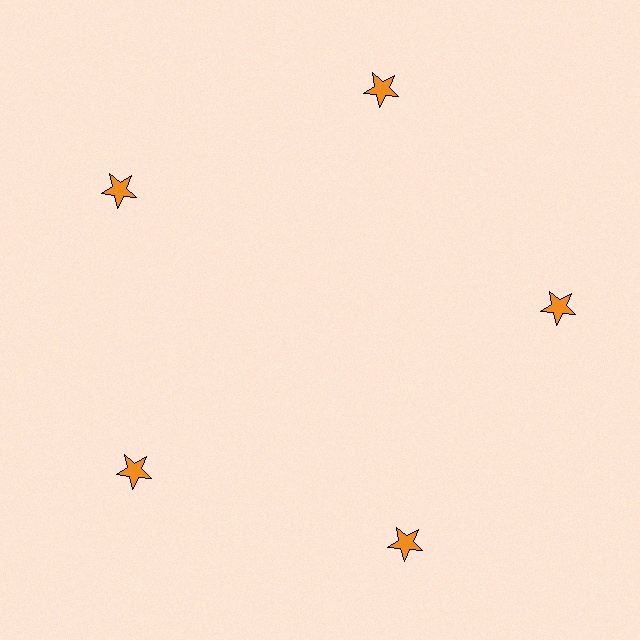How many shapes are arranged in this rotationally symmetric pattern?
There are 5 shapes, arranged in 5 groups of 1.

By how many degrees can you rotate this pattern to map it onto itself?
The pattern maps onto itself every 72 degrees of rotation.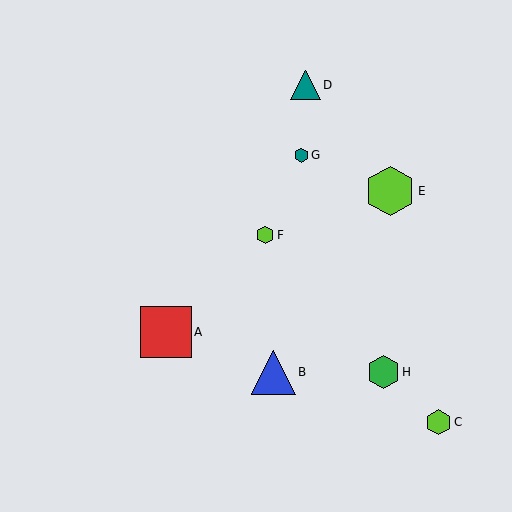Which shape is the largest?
The red square (labeled A) is the largest.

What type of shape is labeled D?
Shape D is a teal triangle.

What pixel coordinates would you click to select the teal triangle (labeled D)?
Click at (306, 85) to select the teal triangle D.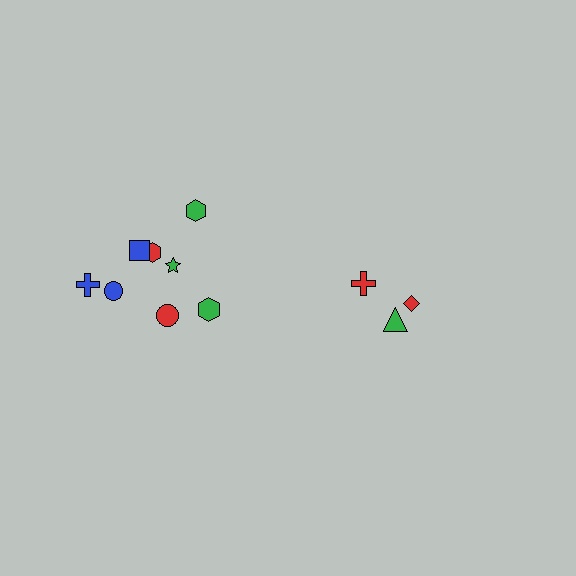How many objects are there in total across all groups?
There are 11 objects.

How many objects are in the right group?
There are 3 objects.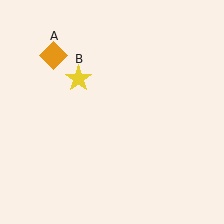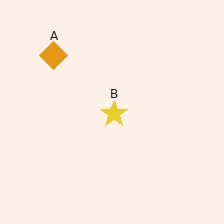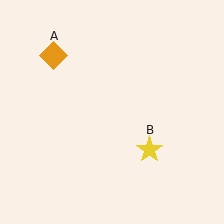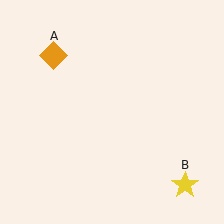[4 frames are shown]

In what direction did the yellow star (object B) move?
The yellow star (object B) moved down and to the right.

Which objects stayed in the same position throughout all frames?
Orange diamond (object A) remained stationary.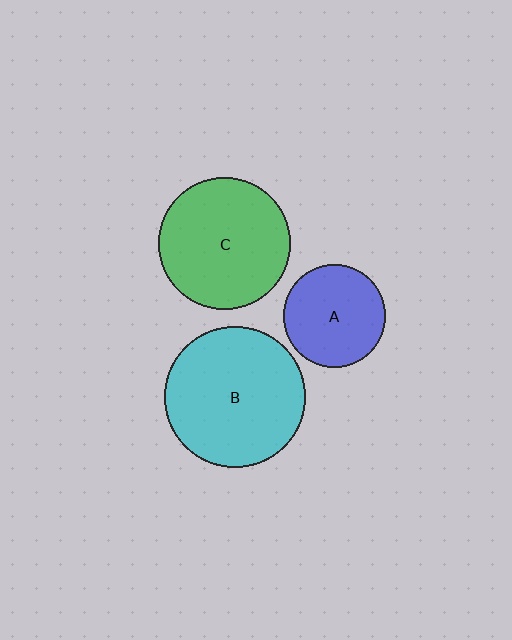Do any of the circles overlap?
No, none of the circles overlap.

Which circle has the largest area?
Circle B (cyan).